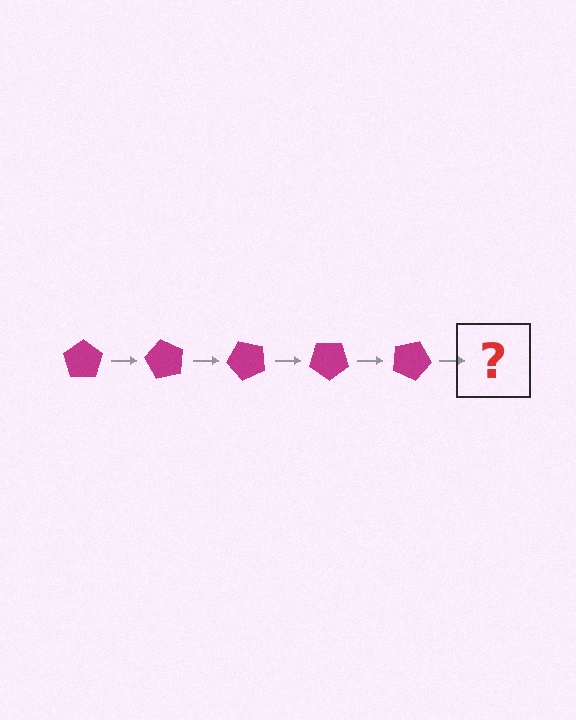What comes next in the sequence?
The next element should be a magenta pentagon rotated 300 degrees.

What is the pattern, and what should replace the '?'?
The pattern is that the pentagon rotates 60 degrees each step. The '?' should be a magenta pentagon rotated 300 degrees.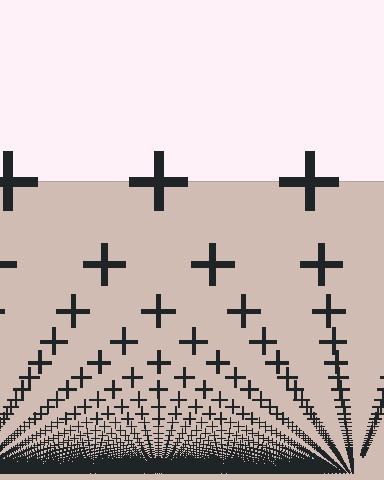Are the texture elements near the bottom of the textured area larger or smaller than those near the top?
Smaller. The gradient is inverted — elements near the bottom are smaller and denser.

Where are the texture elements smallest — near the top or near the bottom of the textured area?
Near the bottom.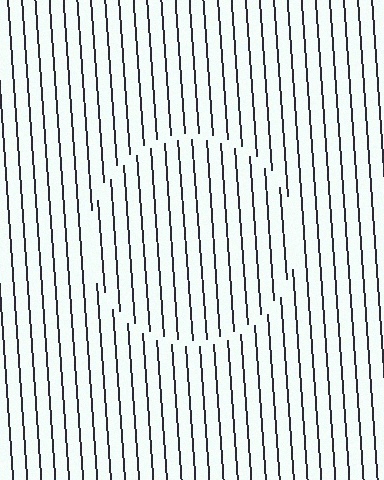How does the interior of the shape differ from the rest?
The interior of the shape contains the same grating, shifted by half a period — the contour is defined by the phase discontinuity where line-ends from the inner and outer gratings abut.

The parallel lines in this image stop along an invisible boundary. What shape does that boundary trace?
An illusory circle. The interior of the shape contains the same grating, shifted by half a period — the contour is defined by the phase discontinuity where line-ends from the inner and outer gratings abut.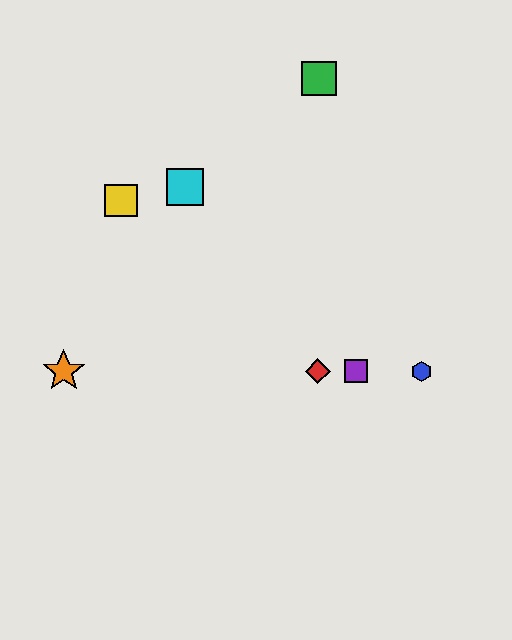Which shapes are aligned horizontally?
The red diamond, the blue hexagon, the purple square, the orange star are aligned horizontally.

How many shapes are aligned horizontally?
4 shapes (the red diamond, the blue hexagon, the purple square, the orange star) are aligned horizontally.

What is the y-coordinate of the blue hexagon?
The blue hexagon is at y≈371.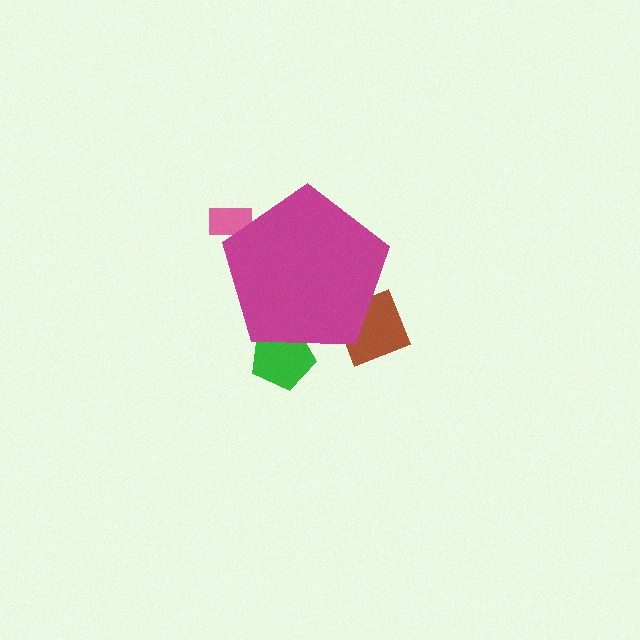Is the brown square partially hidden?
Yes, the brown square is partially hidden behind the magenta pentagon.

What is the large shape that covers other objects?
A magenta pentagon.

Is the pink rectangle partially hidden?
Yes, the pink rectangle is partially hidden behind the magenta pentagon.